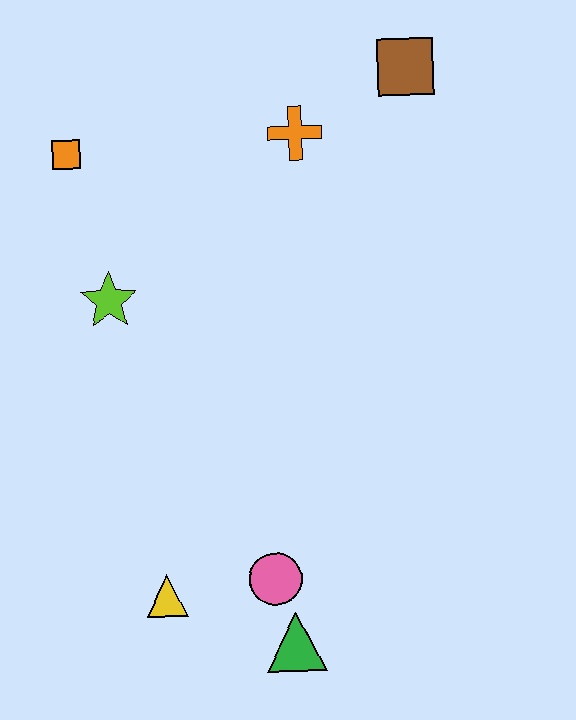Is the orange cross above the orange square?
Yes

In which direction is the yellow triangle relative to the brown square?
The yellow triangle is below the brown square.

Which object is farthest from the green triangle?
The brown square is farthest from the green triangle.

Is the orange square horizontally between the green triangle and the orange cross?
No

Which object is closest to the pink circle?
The green triangle is closest to the pink circle.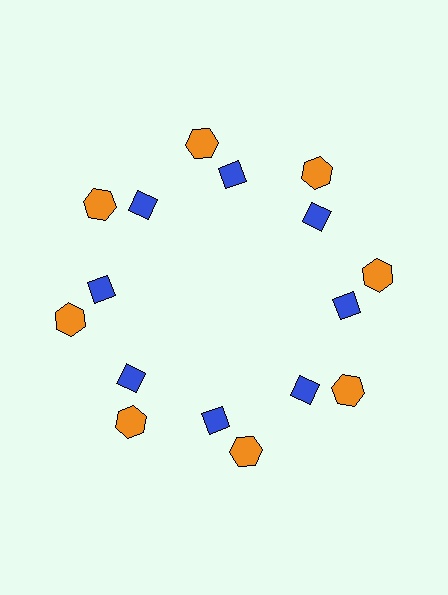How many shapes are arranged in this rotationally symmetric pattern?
There are 16 shapes, arranged in 8 groups of 2.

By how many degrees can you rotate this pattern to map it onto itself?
The pattern maps onto itself every 45 degrees of rotation.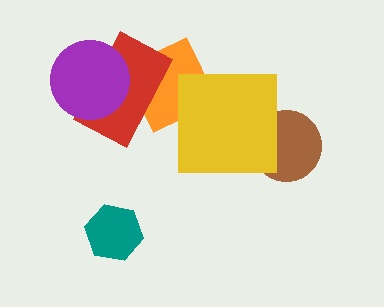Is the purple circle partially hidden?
No, no other shape covers it.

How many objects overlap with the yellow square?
2 objects overlap with the yellow square.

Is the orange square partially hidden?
Yes, it is partially covered by another shape.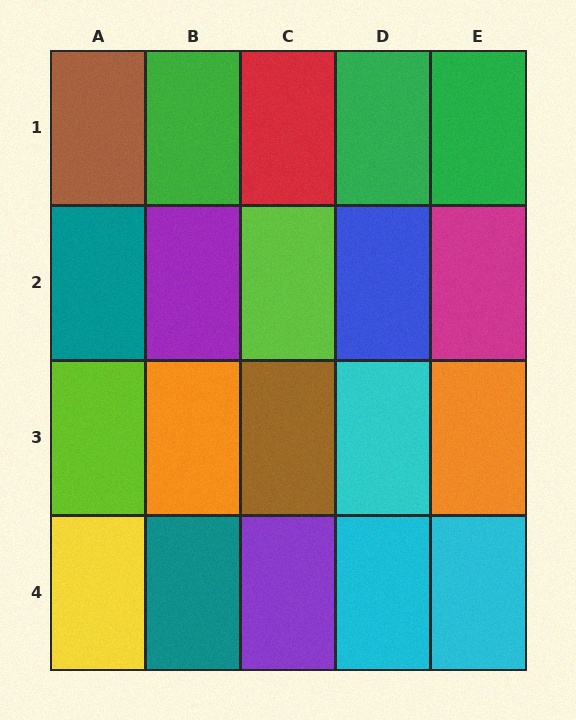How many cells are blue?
1 cell is blue.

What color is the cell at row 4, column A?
Yellow.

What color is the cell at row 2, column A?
Teal.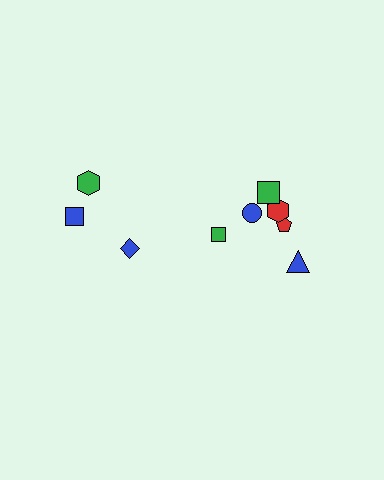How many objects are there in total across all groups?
There are 9 objects.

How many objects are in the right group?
There are 6 objects.